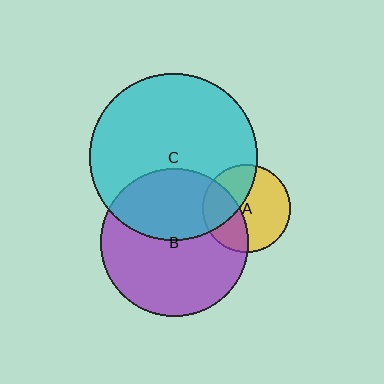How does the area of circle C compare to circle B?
Approximately 1.3 times.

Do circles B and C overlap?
Yes.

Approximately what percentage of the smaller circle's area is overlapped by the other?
Approximately 40%.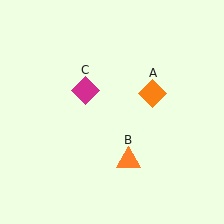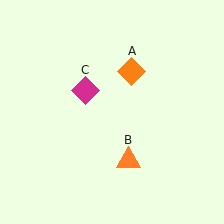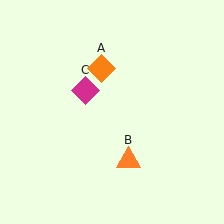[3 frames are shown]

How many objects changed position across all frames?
1 object changed position: orange diamond (object A).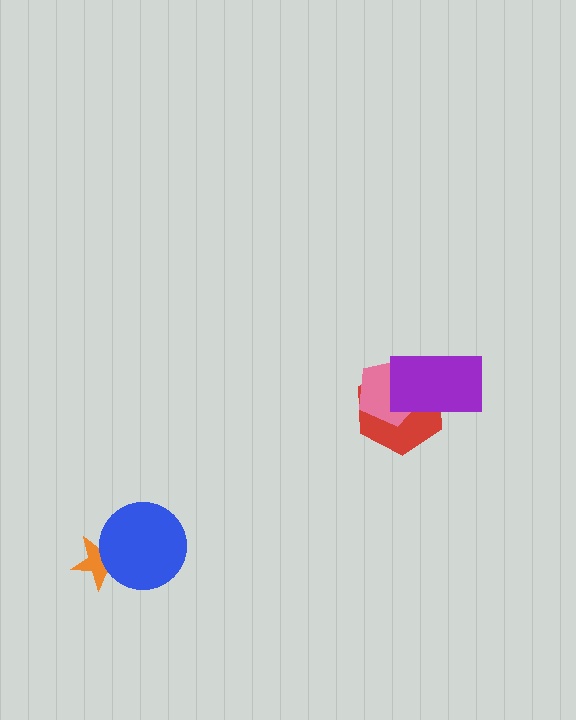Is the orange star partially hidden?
Yes, it is partially covered by another shape.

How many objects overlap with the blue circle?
1 object overlaps with the blue circle.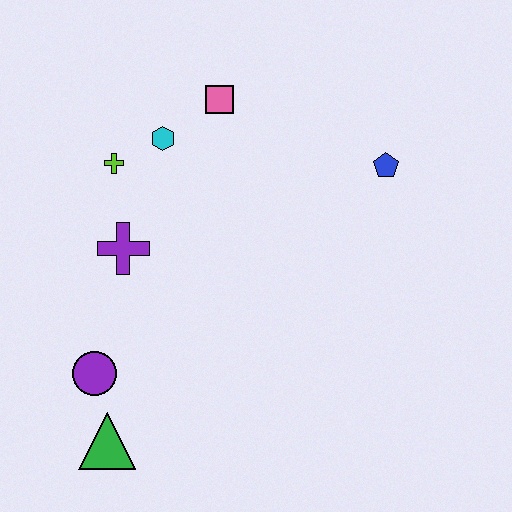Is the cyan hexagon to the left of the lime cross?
No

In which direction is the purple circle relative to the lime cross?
The purple circle is below the lime cross.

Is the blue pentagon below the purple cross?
No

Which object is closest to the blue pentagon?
The pink square is closest to the blue pentagon.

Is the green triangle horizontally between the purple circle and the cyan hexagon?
Yes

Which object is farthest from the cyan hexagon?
The green triangle is farthest from the cyan hexagon.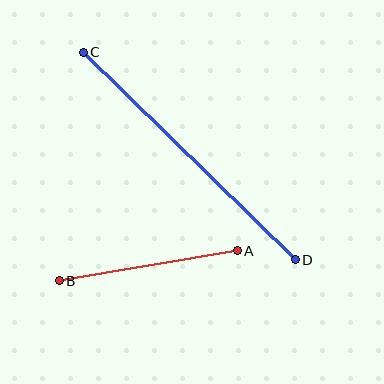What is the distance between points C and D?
The distance is approximately 297 pixels.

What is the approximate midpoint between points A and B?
The midpoint is at approximately (148, 266) pixels.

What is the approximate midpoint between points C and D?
The midpoint is at approximately (189, 156) pixels.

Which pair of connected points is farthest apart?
Points C and D are farthest apart.